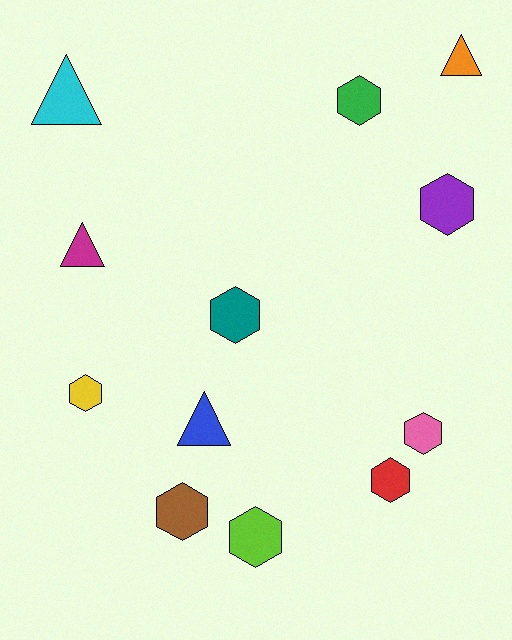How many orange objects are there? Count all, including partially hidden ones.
There is 1 orange object.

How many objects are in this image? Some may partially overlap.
There are 12 objects.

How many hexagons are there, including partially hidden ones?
There are 8 hexagons.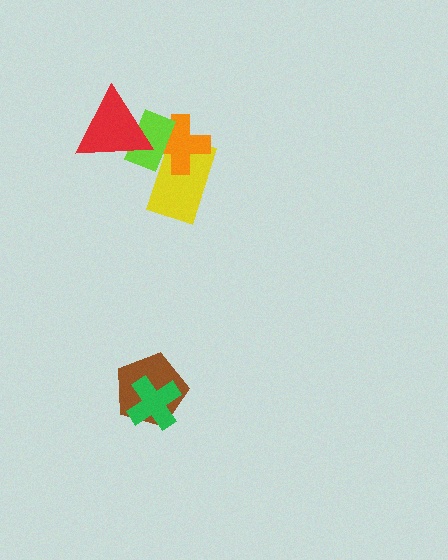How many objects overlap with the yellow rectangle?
2 objects overlap with the yellow rectangle.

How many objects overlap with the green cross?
1 object overlaps with the green cross.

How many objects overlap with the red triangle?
1 object overlaps with the red triangle.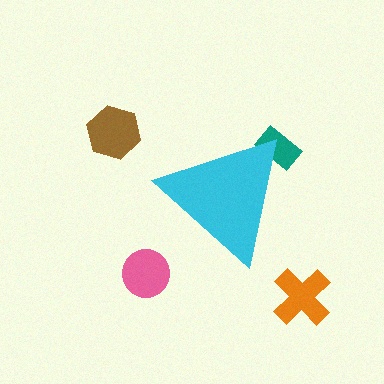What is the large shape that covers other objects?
A cyan triangle.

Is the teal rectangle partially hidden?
Yes, the teal rectangle is partially hidden behind the cyan triangle.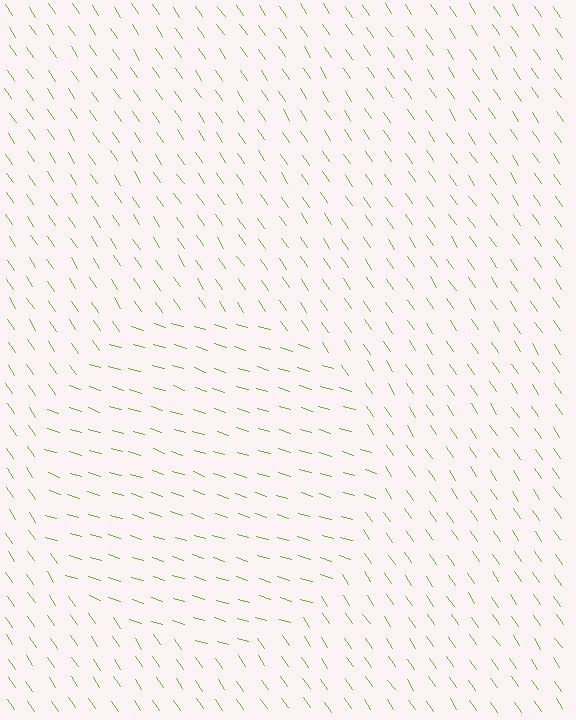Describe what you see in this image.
The image is filled with small lime line segments. A circle region in the image has lines oriented differently from the surrounding lines, creating a visible texture boundary.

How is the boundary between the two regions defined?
The boundary is defined purely by a change in line orientation (approximately 38 degrees difference). All lines are the same color and thickness.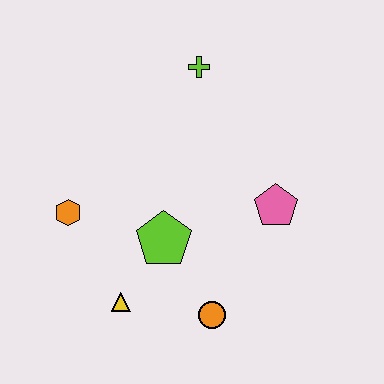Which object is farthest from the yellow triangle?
The lime cross is farthest from the yellow triangle.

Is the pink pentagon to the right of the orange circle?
Yes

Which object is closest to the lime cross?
The pink pentagon is closest to the lime cross.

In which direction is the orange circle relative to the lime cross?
The orange circle is below the lime cross.